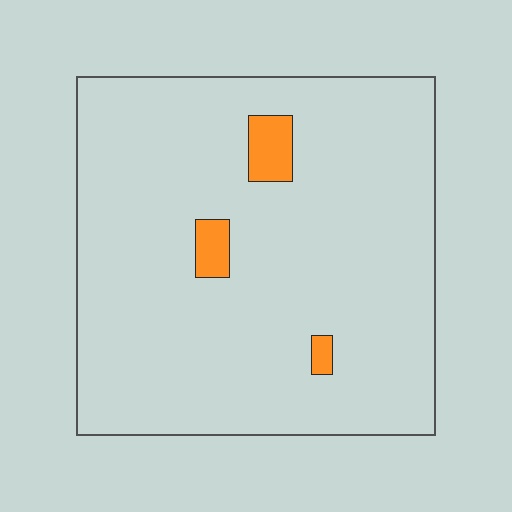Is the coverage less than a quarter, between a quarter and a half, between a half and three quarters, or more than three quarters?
Less than a quarter.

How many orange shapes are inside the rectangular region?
3.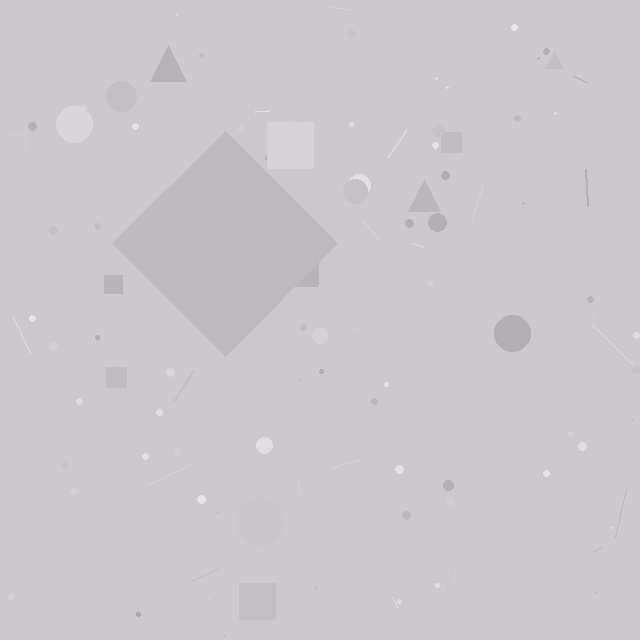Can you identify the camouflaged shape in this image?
The camouflaged shape is a diamond.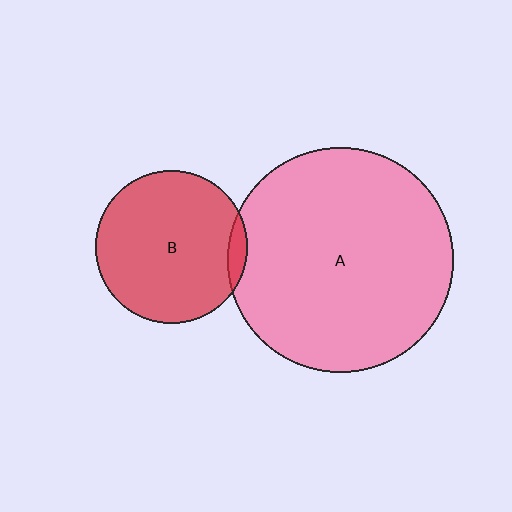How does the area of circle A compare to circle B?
Approximately 2.2 times.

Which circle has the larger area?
Circle A (pink).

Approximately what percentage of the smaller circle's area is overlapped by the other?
Approximately 5%.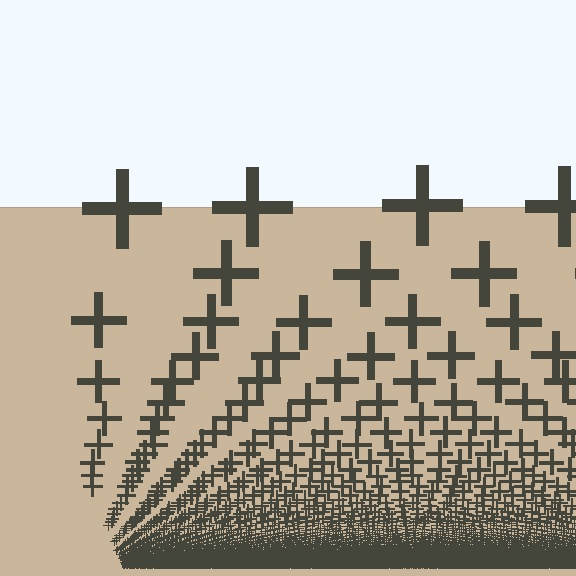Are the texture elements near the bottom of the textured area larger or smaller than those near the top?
Smaller. The gradient is inverted — elements near the bottom are smaller and denser.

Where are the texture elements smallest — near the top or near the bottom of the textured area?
Near the bottom.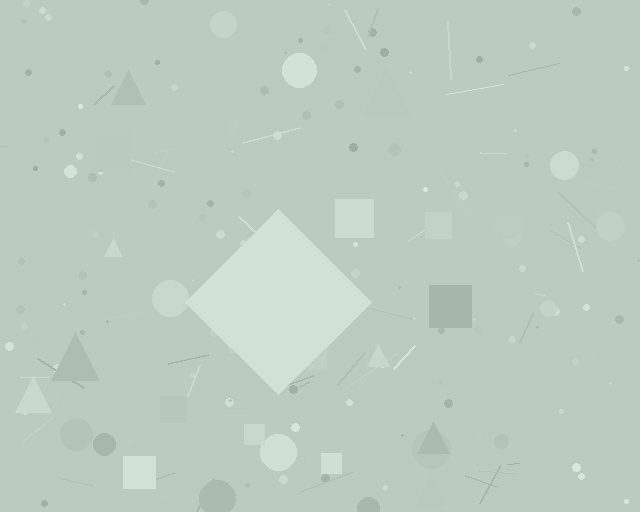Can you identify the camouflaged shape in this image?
The camouflaged shape is a diamond.